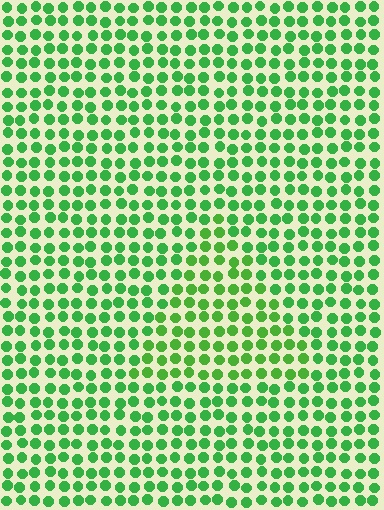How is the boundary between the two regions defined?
The boundary is defined purely by a slight shift in hue (about 18 degrees). Spacing, size, and orientation are identical on both sides.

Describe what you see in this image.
The image is filled with small green elements in a uniform arrangement. A triangle-shaped region is visible where the elements are tinted to a slightly different hue, forming a subtle color boundary.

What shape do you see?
I see a triangle.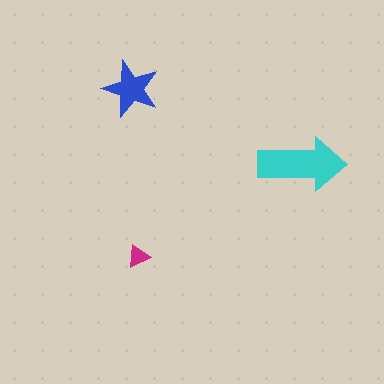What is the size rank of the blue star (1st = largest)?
2nd.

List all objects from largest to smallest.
The cyan arrow, the blue star, the magenta triangle.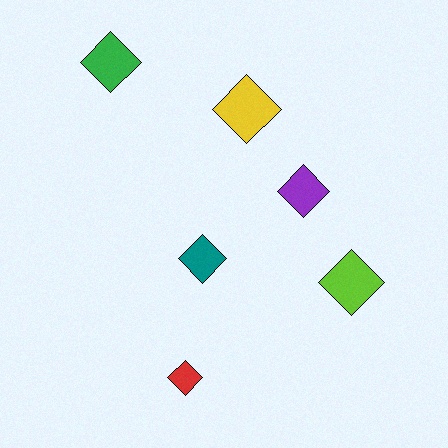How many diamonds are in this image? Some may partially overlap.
There are 6 diamonds.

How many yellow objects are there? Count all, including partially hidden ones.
There is 1 yellow object.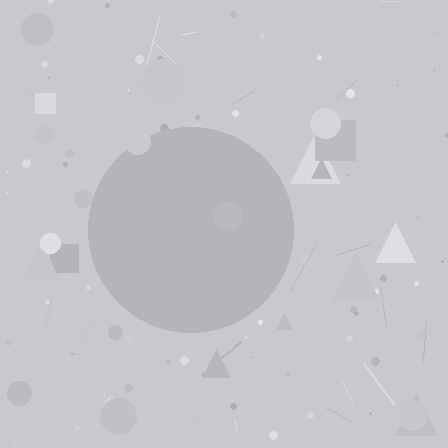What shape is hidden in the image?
A circle is hidden in the image.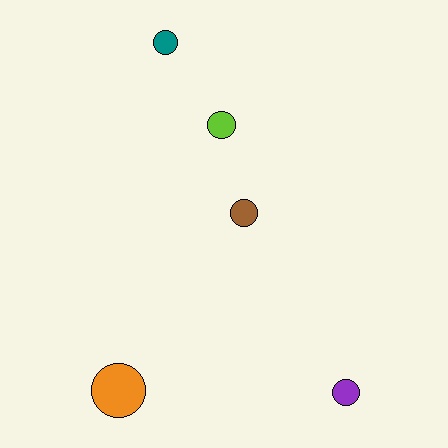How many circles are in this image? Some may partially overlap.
There are 5 circles.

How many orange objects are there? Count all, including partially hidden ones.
There is 1 orange object.